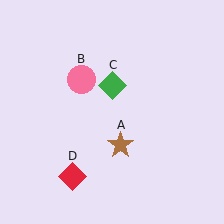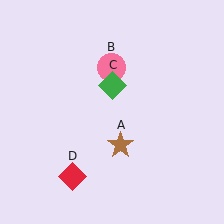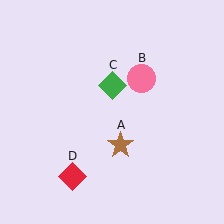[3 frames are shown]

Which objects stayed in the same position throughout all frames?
Brown star (object A) and green diamond (object C) and red diamond (object D) remained stationary.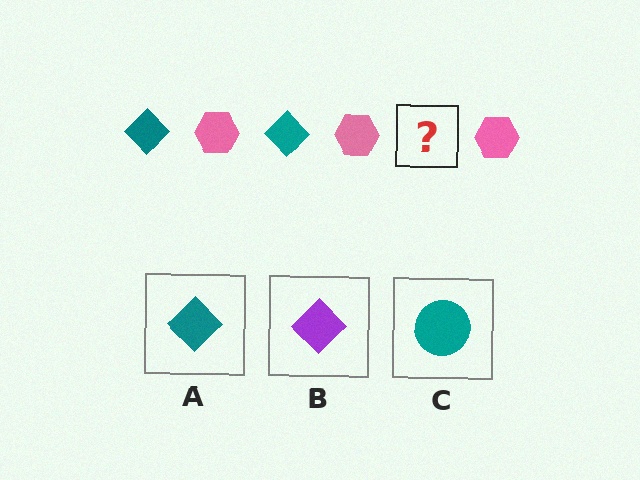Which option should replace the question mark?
Option A.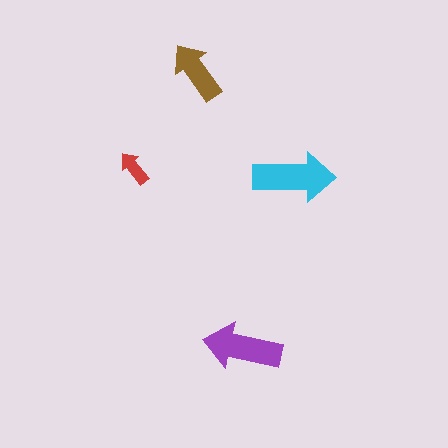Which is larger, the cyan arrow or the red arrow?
The cyan one.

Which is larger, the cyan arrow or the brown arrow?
The cyan one.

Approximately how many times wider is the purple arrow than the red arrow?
About 2 times wider.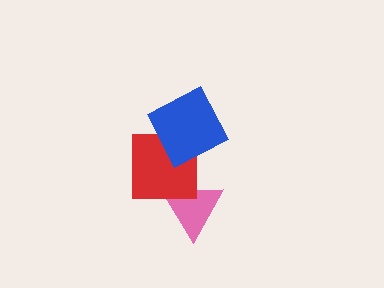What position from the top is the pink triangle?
The pink triangle is 3rd from the top.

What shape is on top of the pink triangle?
The red square is on top of the pink triangle.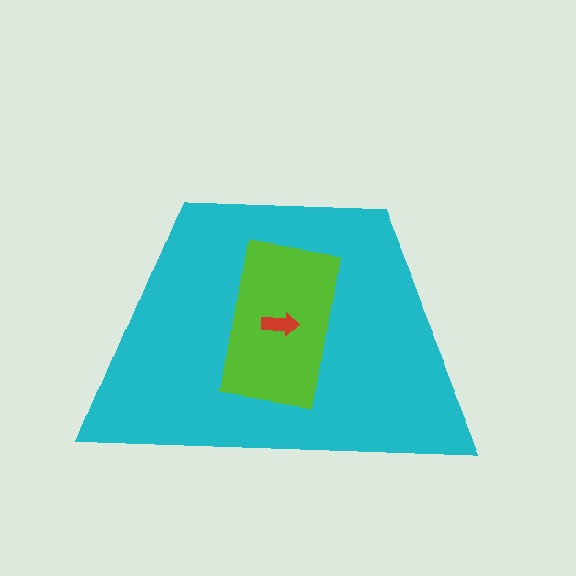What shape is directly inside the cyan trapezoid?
The lime rectangle.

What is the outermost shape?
The cyan trapezoid.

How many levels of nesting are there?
3.